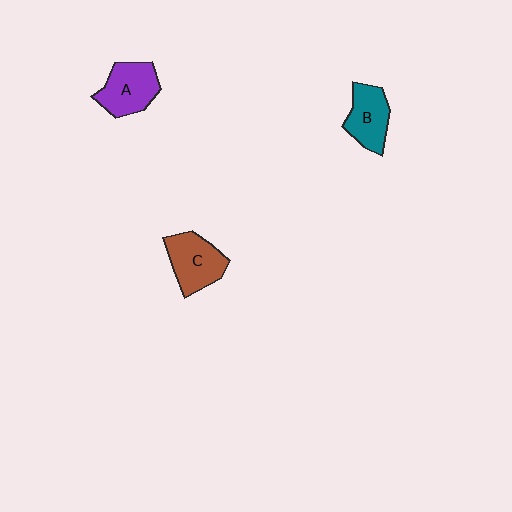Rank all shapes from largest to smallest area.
From largest to smallest: C (brown), A (purple), B (teal).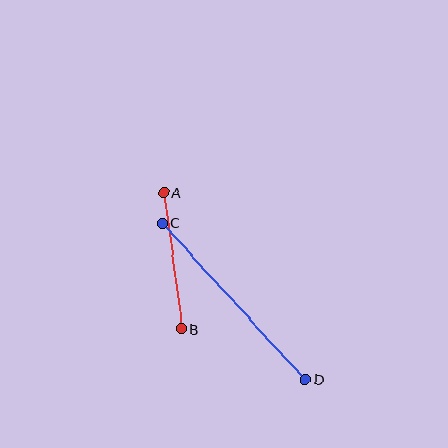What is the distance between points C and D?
The distance is approximately 212 pixels.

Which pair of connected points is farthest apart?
Points C and D are farthest apart.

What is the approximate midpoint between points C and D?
The midpoint is at approximately (234, 301) pixels.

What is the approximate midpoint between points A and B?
The midpoint is at approximately (173, 261) pixels.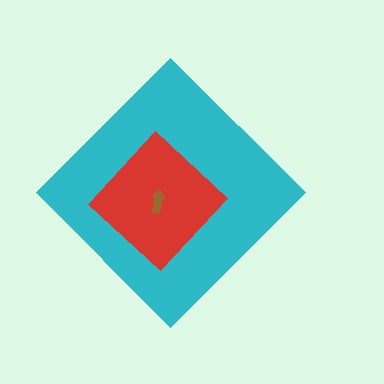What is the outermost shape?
The cyan diamond.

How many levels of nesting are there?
3.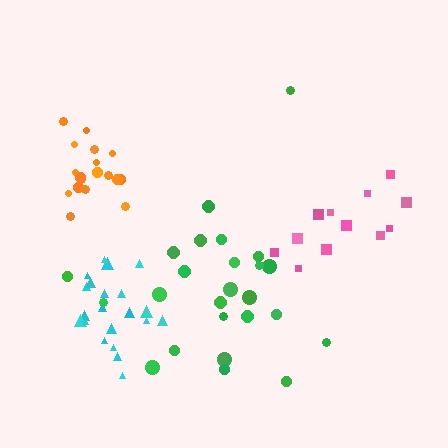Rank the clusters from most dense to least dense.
orange, cyan, pink, green.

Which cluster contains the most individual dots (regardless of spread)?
Green (25).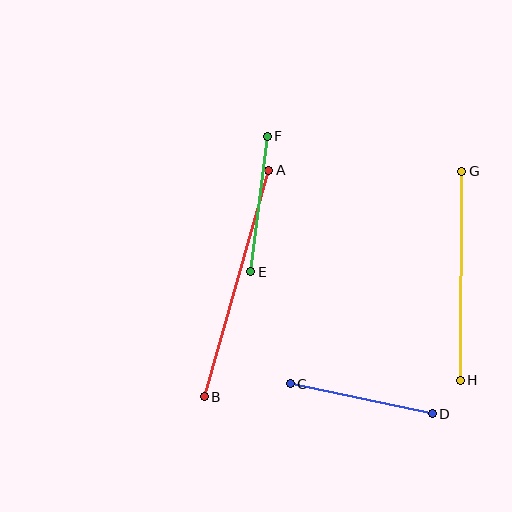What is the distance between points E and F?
The distance is approximately 136 pixels.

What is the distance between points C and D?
The distance is approximately 145 pixels.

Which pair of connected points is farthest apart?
Points A and B are farthest apart.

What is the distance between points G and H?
The distance is approximately 209 pixels.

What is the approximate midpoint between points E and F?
The midpoint is at approximately (259, 204) pixels.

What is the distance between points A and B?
The distance is approximately 236 pixels.